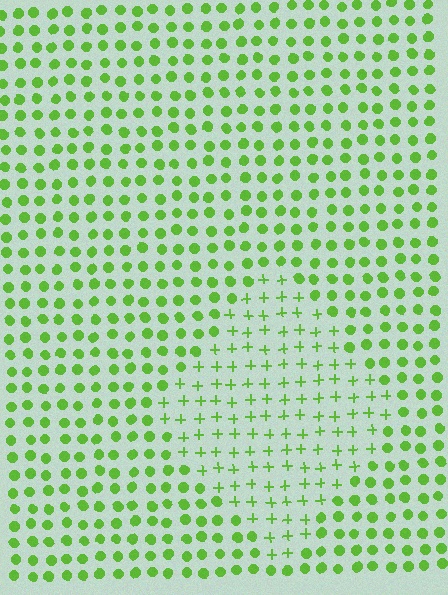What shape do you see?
I see a diamond.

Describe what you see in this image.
The image is filled with small lime elements arranged in a uniform grid. A diamond-shaped region contains plus signs, while the surrounding area contains circles. The boundary is defined purely by the change in element shape.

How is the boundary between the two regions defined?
The boundary is defined by a change in element shape: plus signs inside vs. circles outside. All elements share the same color and spacing.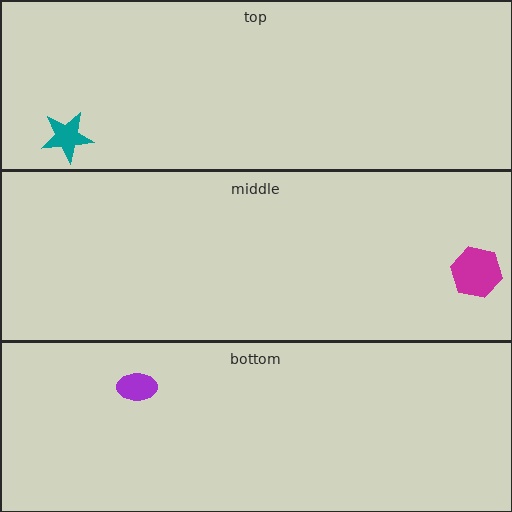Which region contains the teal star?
The top region.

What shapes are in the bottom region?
The purple ellipse.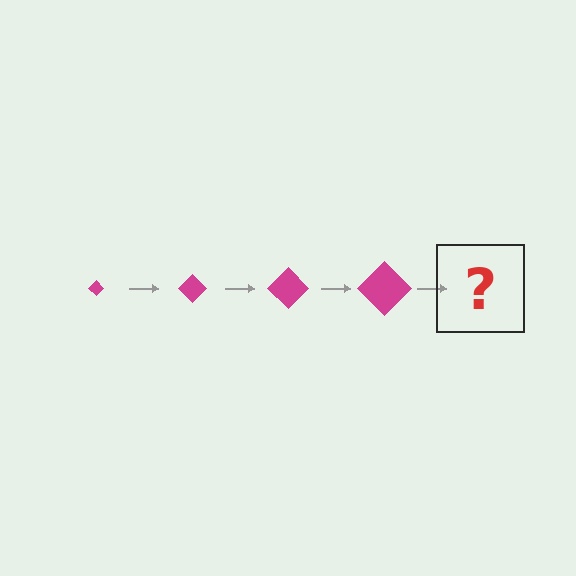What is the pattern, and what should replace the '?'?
The pattern is that the diamond gets progressively larger each step. The '?' should be a magenta diamond, larger than the previous one.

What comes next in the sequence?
The next element should be a magenta diamond, larger than the previous one.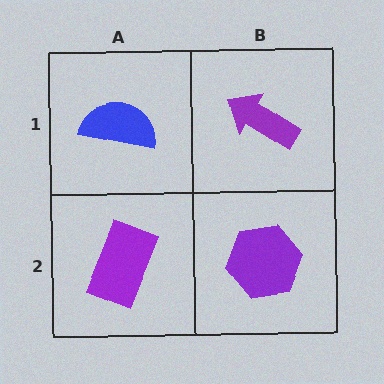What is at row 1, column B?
A purple arrow.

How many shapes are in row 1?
2 shapes.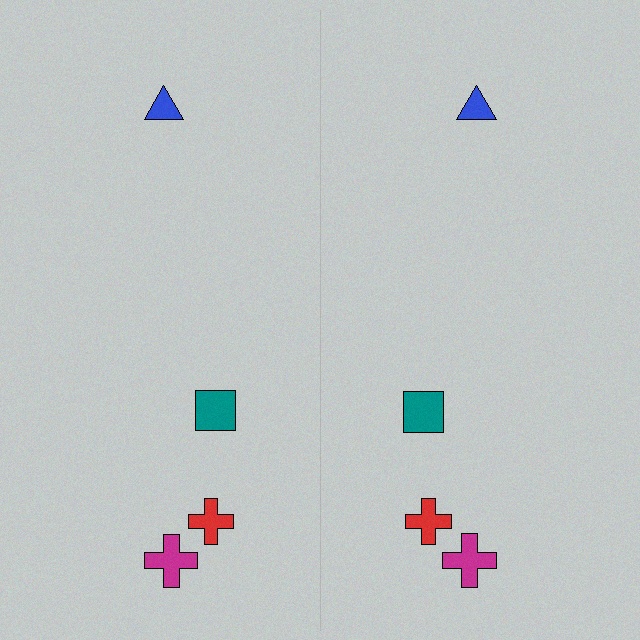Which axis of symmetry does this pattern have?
The pattern has a vertical axis of symmetry running through the center of the image.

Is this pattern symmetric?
Yes, this pattern has bilateral (reflection) symmetry.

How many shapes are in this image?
There are 8 shapes in this image.